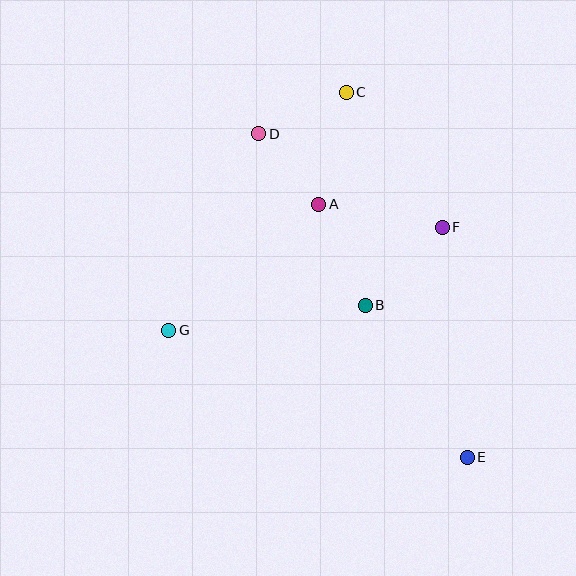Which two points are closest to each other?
Points A and D are closest to each other.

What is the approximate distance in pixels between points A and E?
The distance between A and E is approximately 294 pixels.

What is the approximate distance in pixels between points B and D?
The distance between B and D is approximately 202 pixels.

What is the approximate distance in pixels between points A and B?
The distance between A and B is approximately 111 pixels.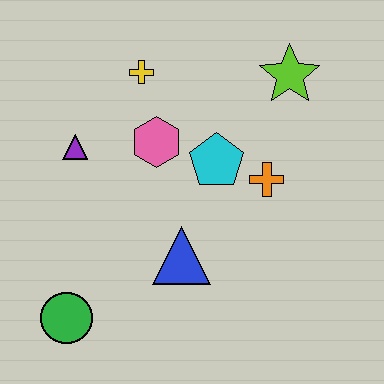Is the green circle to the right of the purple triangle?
No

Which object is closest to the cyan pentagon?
The orange cross is closest to the cyan pentagon.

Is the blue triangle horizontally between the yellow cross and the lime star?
Yes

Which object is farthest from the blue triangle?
The lime star is farthest from the blue triangle.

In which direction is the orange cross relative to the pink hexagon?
The orange cross is to the right of the pink hexagon.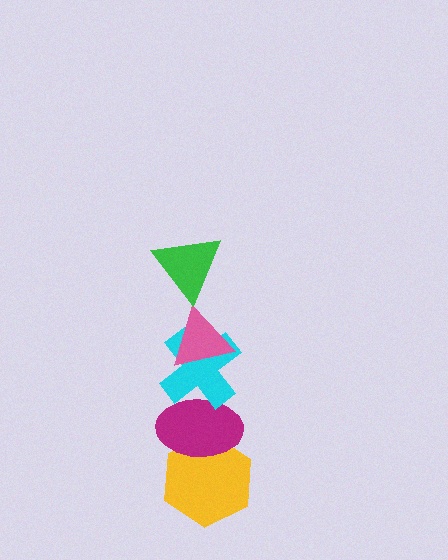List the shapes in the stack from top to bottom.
From top to bottom: the green triangle, the pink triangle, the cyan cross, the magenta ellipse, the yellow hexagon.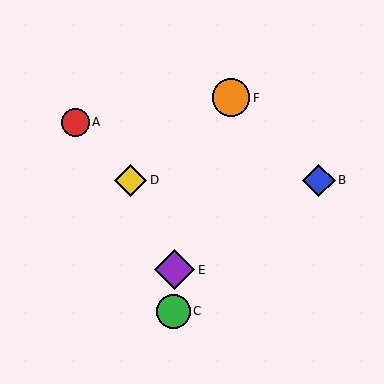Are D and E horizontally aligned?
No, D is at y≈180 and E is at y≈270.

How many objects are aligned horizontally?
2 objects (B, D) are aligned horizontally.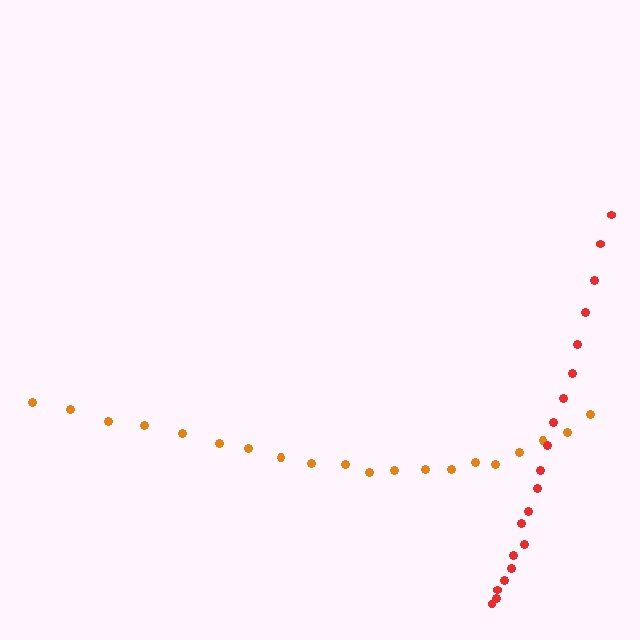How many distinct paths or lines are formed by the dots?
There are 2 distinct paths.